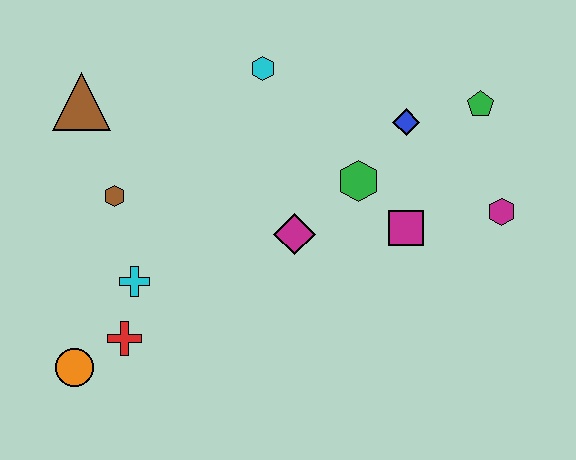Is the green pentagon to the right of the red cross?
Yes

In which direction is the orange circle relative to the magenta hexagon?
The orange circle is to the left of the magenta hexagon.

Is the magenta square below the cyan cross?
No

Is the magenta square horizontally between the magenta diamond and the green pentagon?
Yes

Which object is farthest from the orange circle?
The green pentagon is farthest from the orange circle.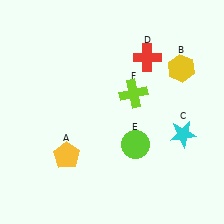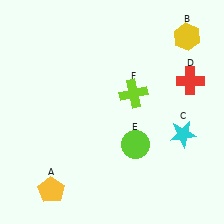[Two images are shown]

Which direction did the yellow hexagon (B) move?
The yellow hexagon (B) moved up.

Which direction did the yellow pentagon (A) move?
The yellow pentagon (A) moved down.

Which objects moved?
The objects that moved are: the yellow pentagon (A), the yellow hexagon (B), the red cross (D).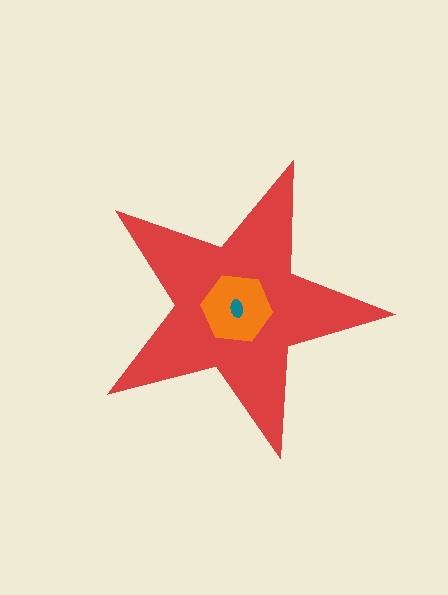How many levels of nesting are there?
3.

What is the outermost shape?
The red star.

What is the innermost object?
The teal ellipse.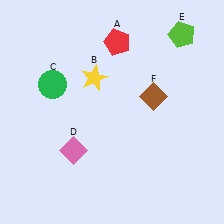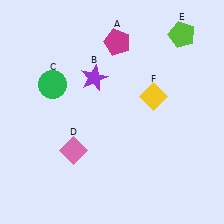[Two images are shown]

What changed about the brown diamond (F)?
In Image 1, F is brown. In Image 2, it changed to yellow.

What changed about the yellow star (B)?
In Image 1, B is yellow. In Image 2, it changed to purple.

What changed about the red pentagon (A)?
In Image 1, A is red. In Image 2, it changed to magenta.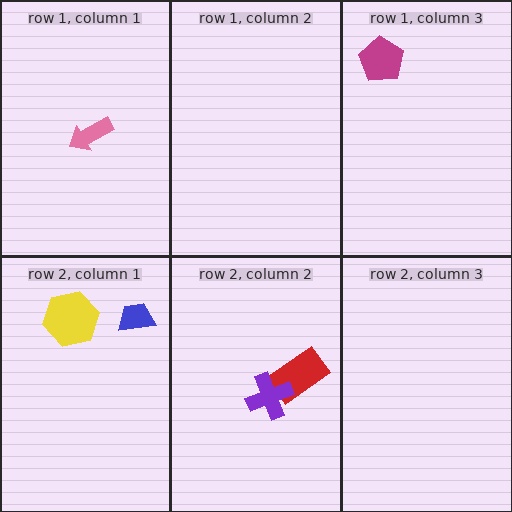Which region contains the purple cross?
The row 2, column 2 region.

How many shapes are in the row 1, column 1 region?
1.